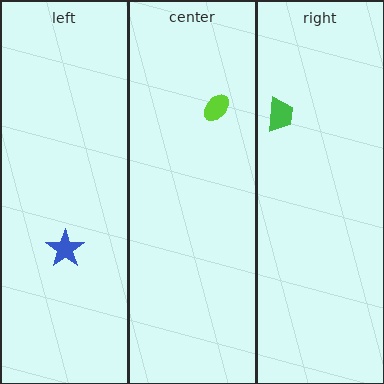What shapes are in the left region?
The blue star.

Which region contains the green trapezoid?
The right region.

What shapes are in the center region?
The lime ellipse.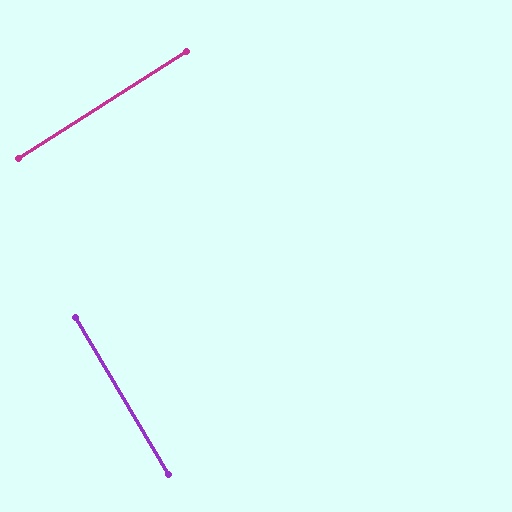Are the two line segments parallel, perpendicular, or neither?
Perpendicular — they meet at approximately 88°.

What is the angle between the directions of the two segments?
Approximately 88 degrees.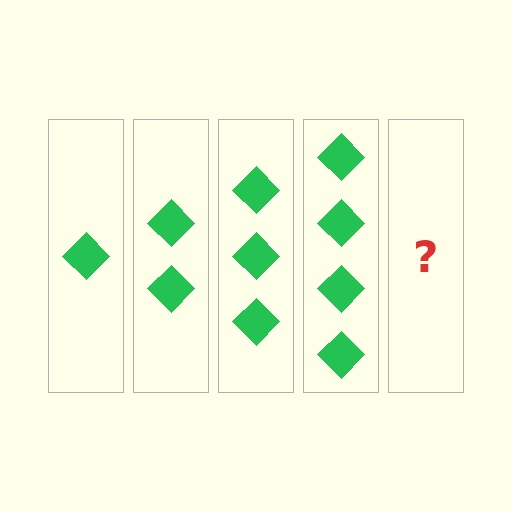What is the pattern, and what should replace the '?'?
The pattern is that each step adds one more diamond. The '?' should be 5 diamonds.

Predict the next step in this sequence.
The next step is 5 diamonds.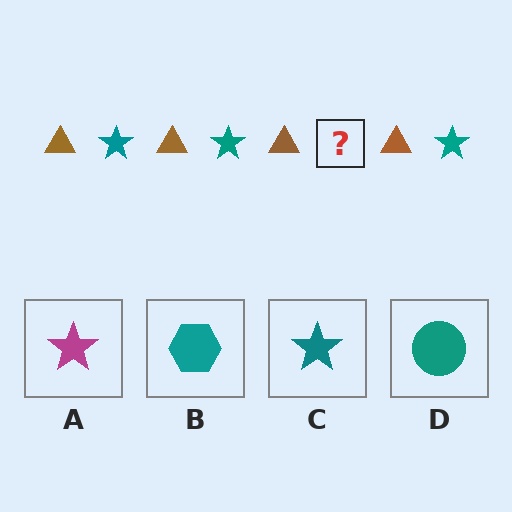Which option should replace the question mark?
Option C.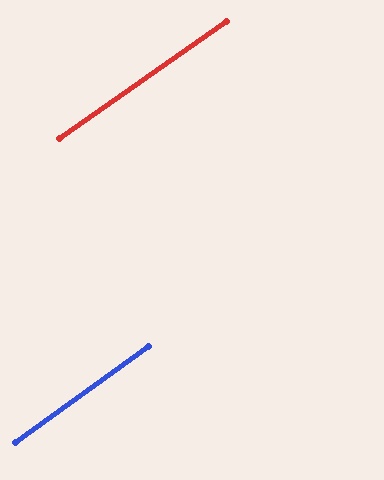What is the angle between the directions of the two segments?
Approximately 1 degree.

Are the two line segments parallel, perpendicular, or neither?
Parallel — their directions differ by only 0.7°.